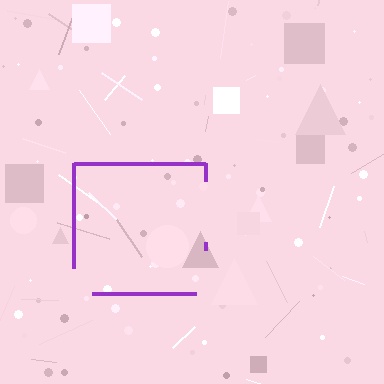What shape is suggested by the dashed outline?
The dashed outline suggests a square.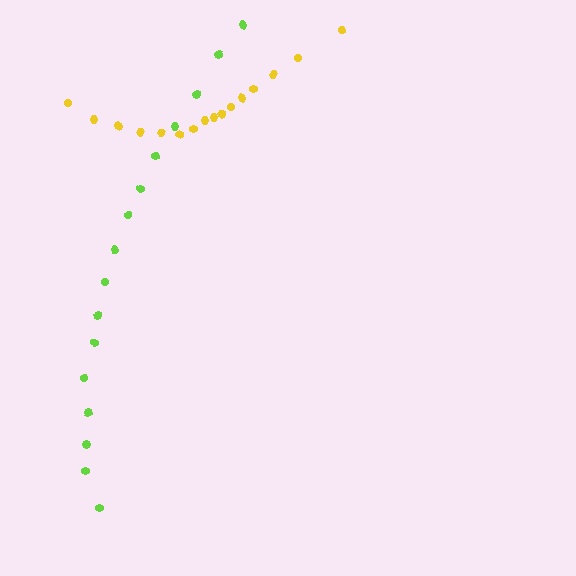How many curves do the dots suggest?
There are 2 distinct paths.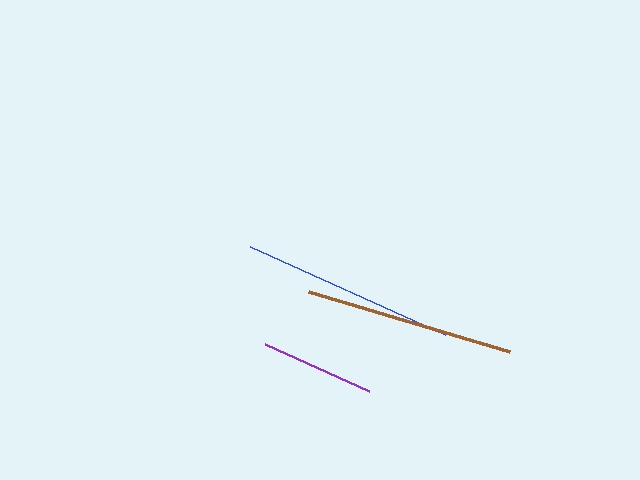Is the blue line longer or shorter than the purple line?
The blue line is longer than the purple line.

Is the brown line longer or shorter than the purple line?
The brown line is longer than the purple line.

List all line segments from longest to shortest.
From longest to shortest: blue, brown, purple.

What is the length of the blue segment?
The blue segment is approximately 214 pixels long.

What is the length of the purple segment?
The purple segment is approximately 114 pixels long.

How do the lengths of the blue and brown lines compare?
The blue and brown lines are approximately the same length.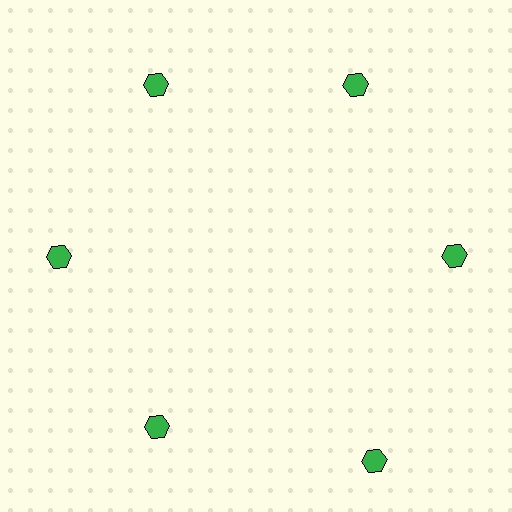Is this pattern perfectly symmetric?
No. The 6 green hexagons are arranged in a ring, but one element near the 5 o'clock position is pushed outward from the center, breaking the 6-fold rotational symmetry.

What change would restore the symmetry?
The symmetry would be restored by moving it inward, back onto the ring so that all 6 hexagons sit at equal angles and equal distance from the center.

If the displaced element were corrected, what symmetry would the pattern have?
It would have 6-fold rotational symmetry — the pattern would map onto itself every 60 degrees.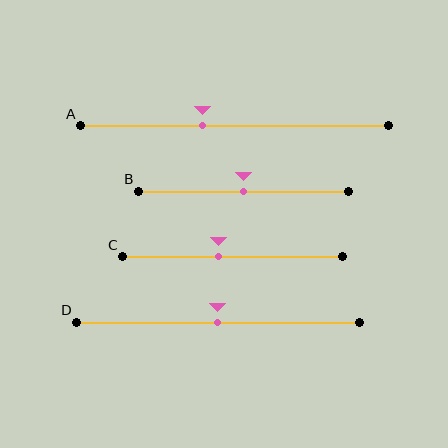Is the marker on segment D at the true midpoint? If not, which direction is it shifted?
Yes, the marker on segment D is at the true midpoint.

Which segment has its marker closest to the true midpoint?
Segment B has its marker closest to the true midpoint.